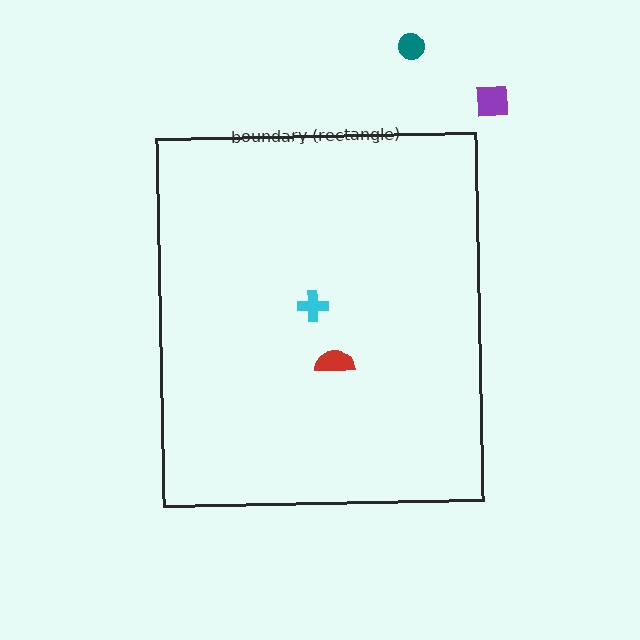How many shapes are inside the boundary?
2 inside, 2 outside.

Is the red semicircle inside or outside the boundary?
Inside.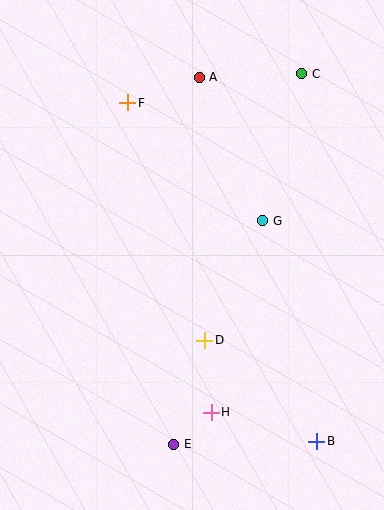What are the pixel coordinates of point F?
Point F is at (128, 103).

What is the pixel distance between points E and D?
The distance between E and D is 109 pixels.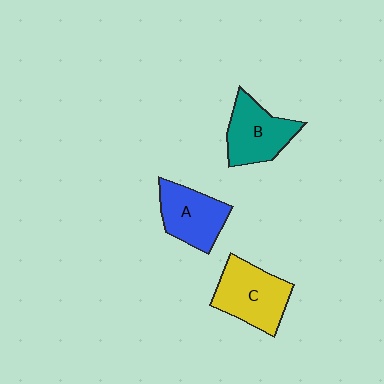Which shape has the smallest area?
Shape A (blue).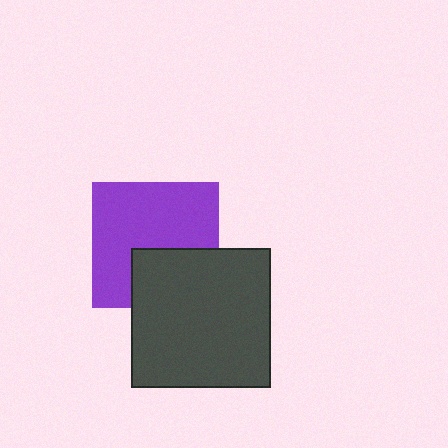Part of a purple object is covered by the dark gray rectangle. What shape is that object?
It is a square.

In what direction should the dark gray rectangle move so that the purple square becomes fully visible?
The dark gray rectangle should move down. That is the shortest direction to clear the overlap and leave the purple square fully visible.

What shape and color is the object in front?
The object in front is a dark gray rectangle.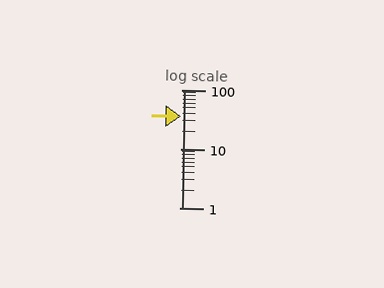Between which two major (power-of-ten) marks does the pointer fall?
The pointer is between 10 and 100.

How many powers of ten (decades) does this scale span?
The scale spans 2 decades, from 1 to 100.